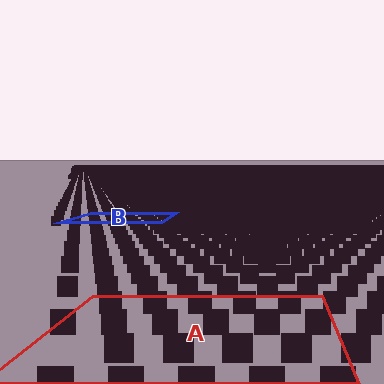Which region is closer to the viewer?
Region A is closer. The texture elements there are larger and more spread out.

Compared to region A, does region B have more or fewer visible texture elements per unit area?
Region B has more texture elements per unit area — they are packed more densely because it is farther away.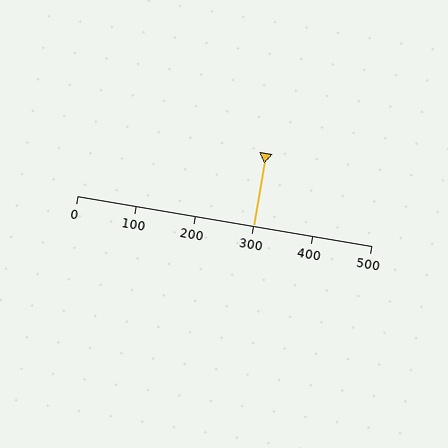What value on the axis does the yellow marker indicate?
The marker indicates approximately 300.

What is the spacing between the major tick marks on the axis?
The major ticks are spaced 100 apart.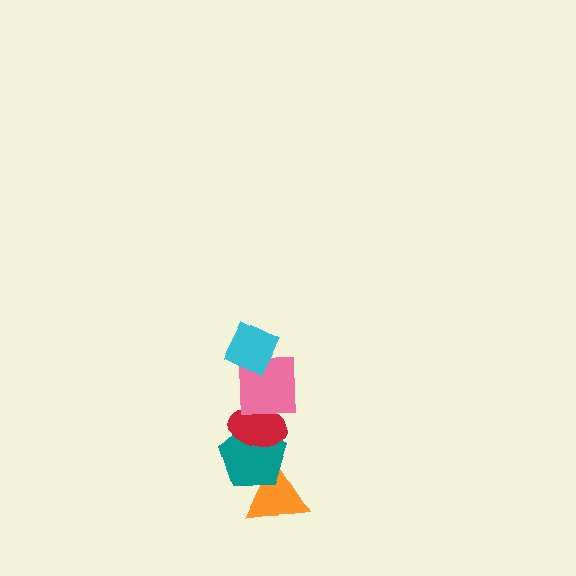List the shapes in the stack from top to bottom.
From top to bottom: the cyan diamond, the pink square, the red ellipse, the teal pentagon, the orange triangle.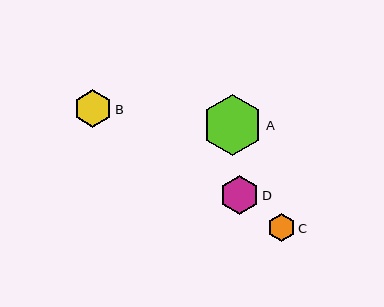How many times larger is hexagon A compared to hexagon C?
Hexagon A is approximately 2.1 times the size of hexagon C.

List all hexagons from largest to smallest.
From largest to smallest: A, D, B, C.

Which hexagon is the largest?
Hexagon A is the largest with a size of approximately 60 pixels.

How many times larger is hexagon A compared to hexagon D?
Hexagon A is approximately 1.6 times the size of hexagon D.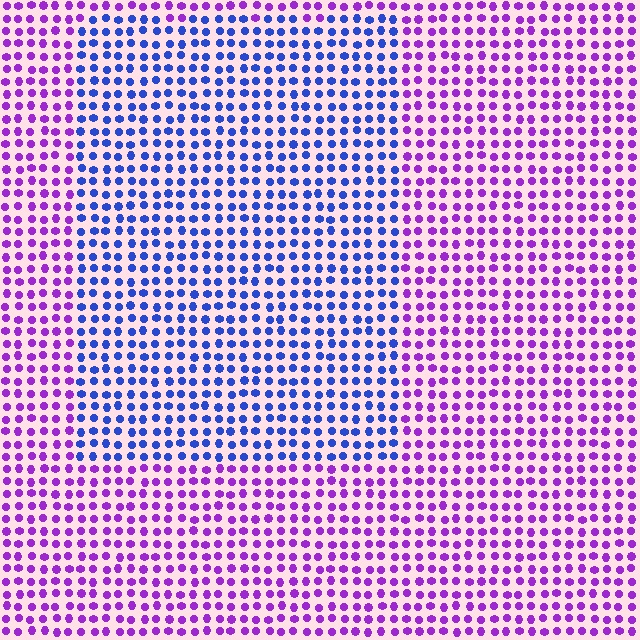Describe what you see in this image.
The image is filled with small purple elements in a uniform arrangement. A rectangle-shaped region is visible where the elements are tinted to a slightly different hue, forming a subtle color boundary.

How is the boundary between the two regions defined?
The boundary is defined purely by a slight shift in hue (about 53 degrees). Spacing, size, and orientation are identical on both sides.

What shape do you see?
I see a rectangle.